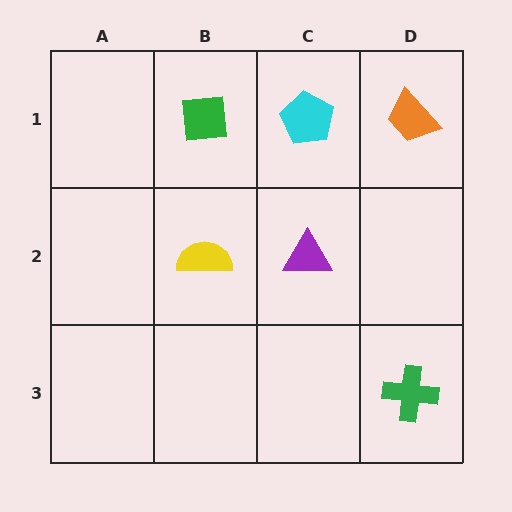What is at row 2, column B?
A yellow semicircle.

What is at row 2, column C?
A purple triangle.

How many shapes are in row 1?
3 shapes.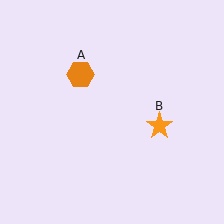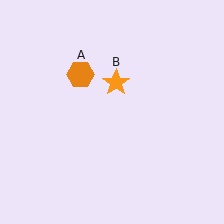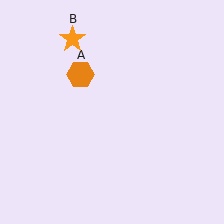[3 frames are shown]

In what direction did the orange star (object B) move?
The orange star (object B) moved up and to the left.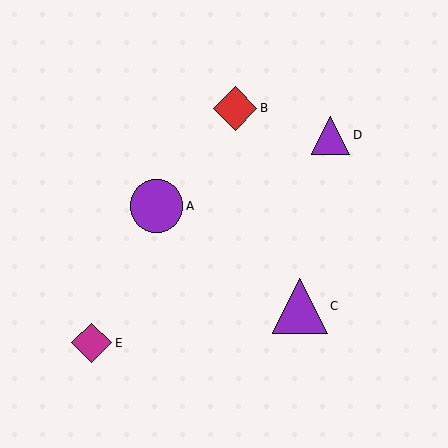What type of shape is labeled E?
Shape E is a magenta diamond.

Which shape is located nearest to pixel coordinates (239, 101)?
The red diamond (labeled B) at (235, 108) is nearest to that location.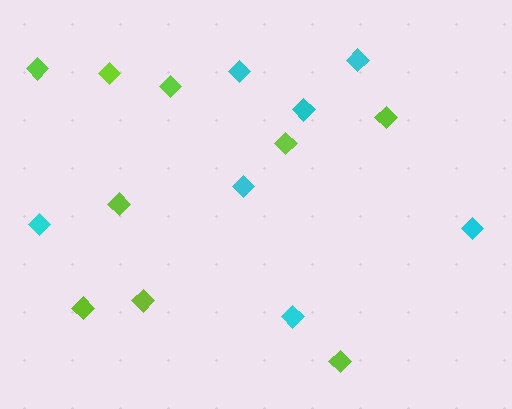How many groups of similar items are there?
There are 2 groups: one group of cyan diamonds (7) and one group of lime diamonds (9).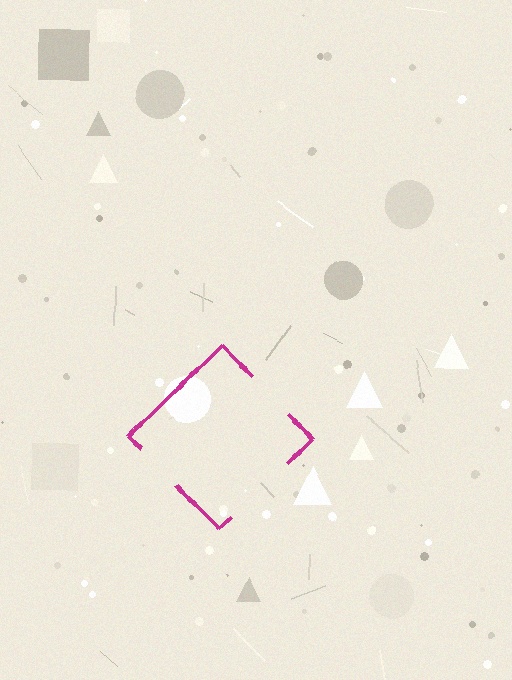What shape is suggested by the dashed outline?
The dashed outline suggests a diamond.